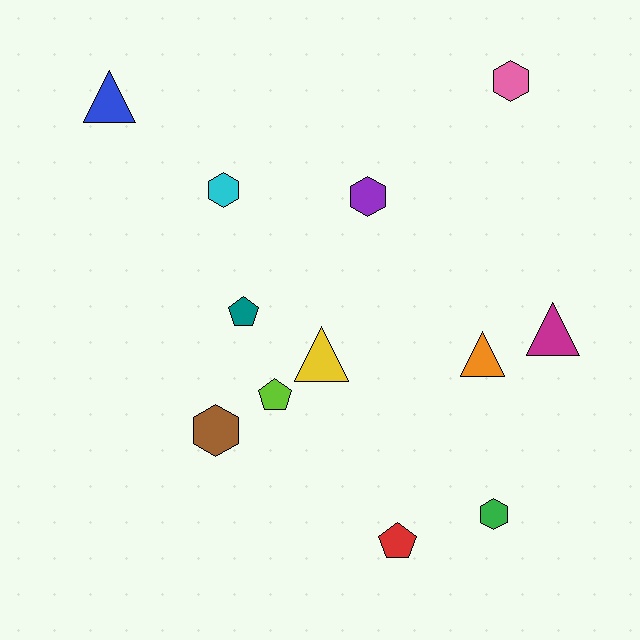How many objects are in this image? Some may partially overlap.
There are 12 objects.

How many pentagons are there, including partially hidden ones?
There are 3 pentagons.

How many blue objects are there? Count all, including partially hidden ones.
There is 1 blue object.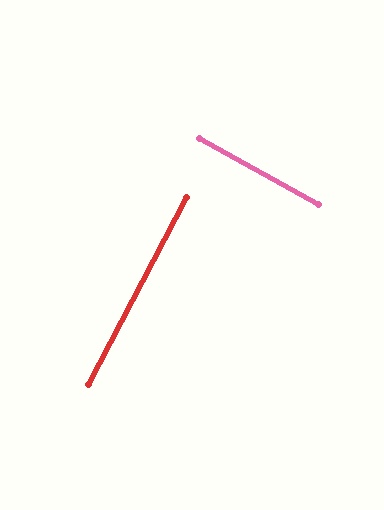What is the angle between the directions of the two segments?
Approximately 88 degrees.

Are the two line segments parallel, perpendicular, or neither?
Perpendicular — they meet at approximately 88°.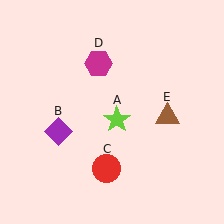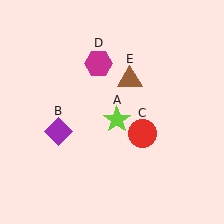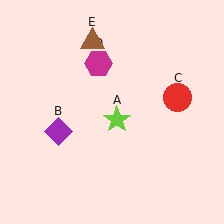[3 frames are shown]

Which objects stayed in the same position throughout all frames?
Lime star (object A) and purple diamond (object B) and magenta hexagon (object D) remained stationary.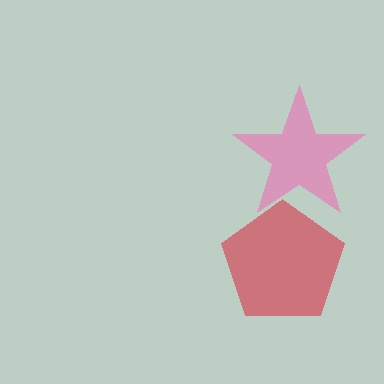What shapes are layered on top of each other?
The layered shapes are: a red pentagon, a pink star.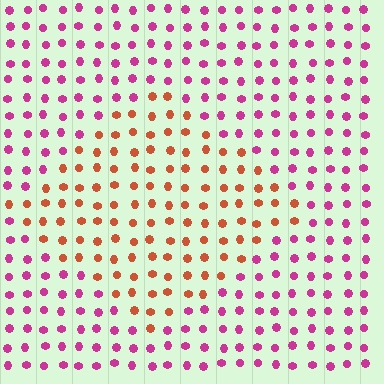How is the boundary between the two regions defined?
The boundary is defined purely by a slight shift in hue (about 52 degrees). Spacing, size, and orientation are identical on both sides.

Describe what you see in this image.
The image is filled with small magenta elements in a uniform arrangement. A diamond-shaped region is visible where the elements are tinted to a slightly different hue, forming a subtle color boundary.